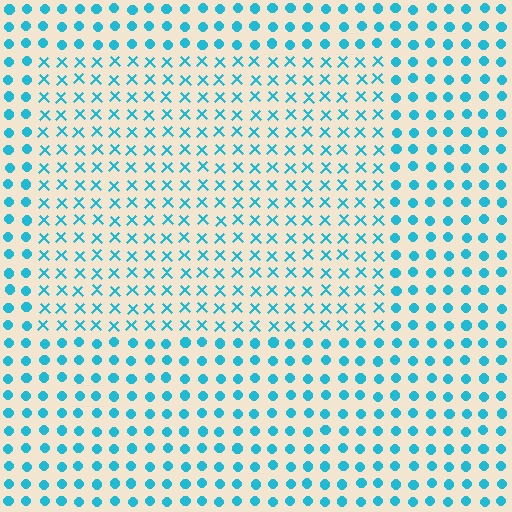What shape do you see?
I see a rectangle.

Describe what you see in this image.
The image is filled with small cyan elements arranged in a uniform grid. A rectangle-shaped region contains X marks, while the surrounding area contains circles. The boundary is defined purely by the change in element shape.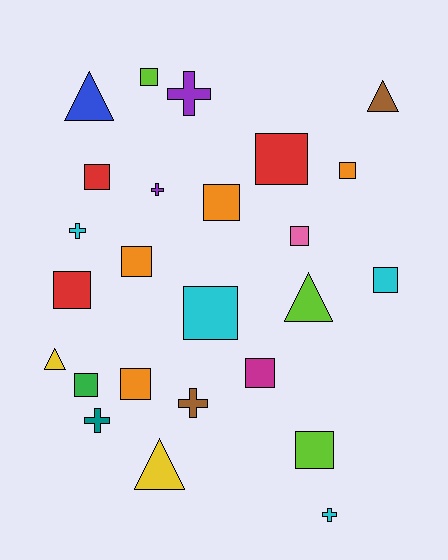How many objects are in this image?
There are 25 objects.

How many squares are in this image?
There are 14 squares.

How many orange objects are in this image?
There are 4 orange objects.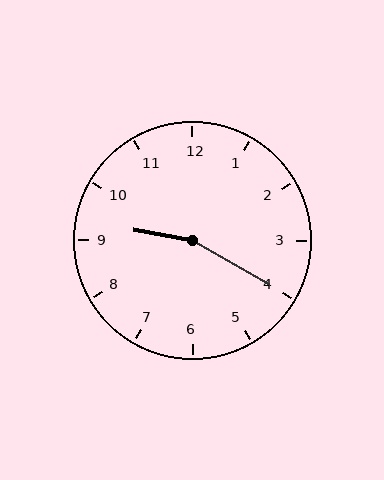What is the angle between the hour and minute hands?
Approximately 160 degrees.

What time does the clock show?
9:20.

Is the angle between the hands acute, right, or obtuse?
It is obtuse.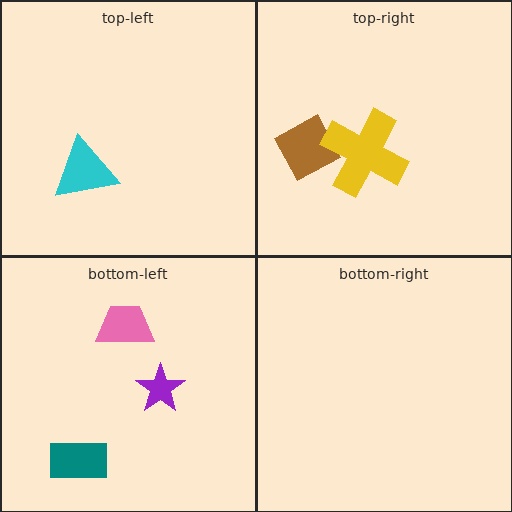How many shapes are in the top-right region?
2.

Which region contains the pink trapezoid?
The bottom-left region.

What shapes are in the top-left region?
The cyan triangle.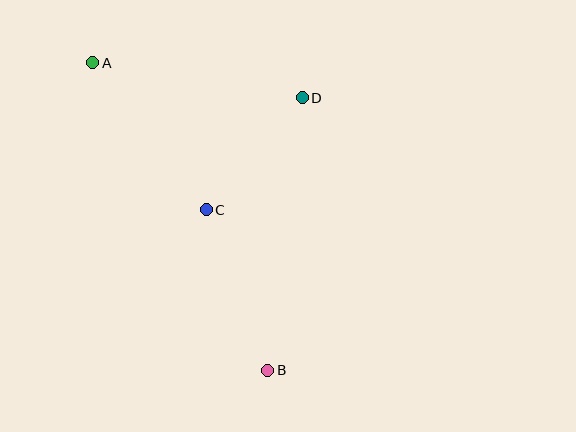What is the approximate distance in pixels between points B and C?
The distance between B and C is approximately 172 pixels.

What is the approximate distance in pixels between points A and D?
The distance between A and D is approximately 213 pixels.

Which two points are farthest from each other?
Points A and B are farthest from each other.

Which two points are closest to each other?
Points C and D are closest to each other.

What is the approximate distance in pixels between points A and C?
The distance between A and C is approximately 186 pixels.